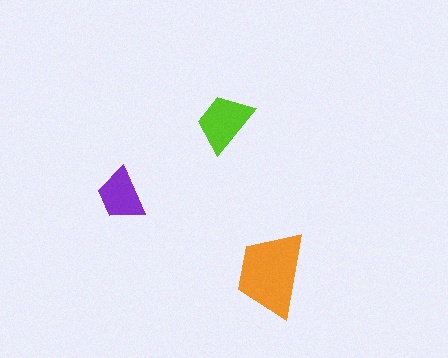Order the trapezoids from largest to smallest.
the orange one, the lime one, the purple one.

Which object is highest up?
The lime trapezoid is topmost.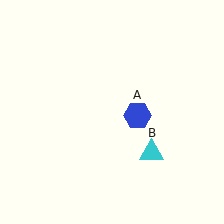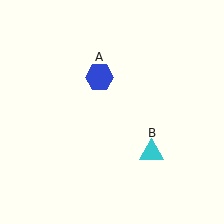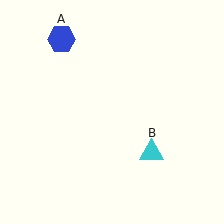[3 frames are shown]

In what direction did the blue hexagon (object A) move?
The blue hexagon (object A) moved up and to the left.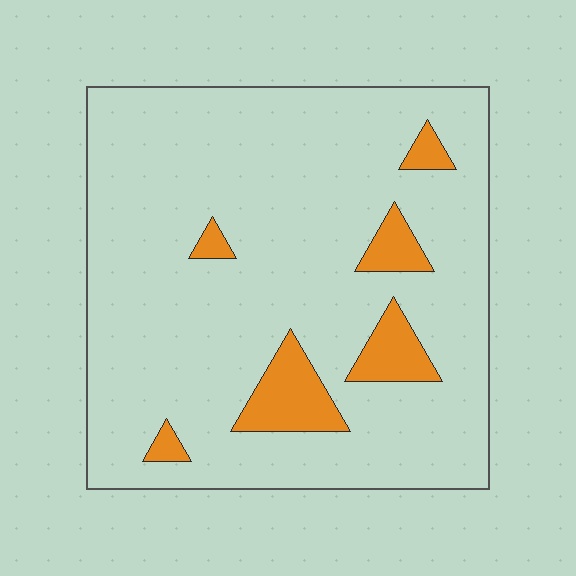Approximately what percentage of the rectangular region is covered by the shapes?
Approximately 10%.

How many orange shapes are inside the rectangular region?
6.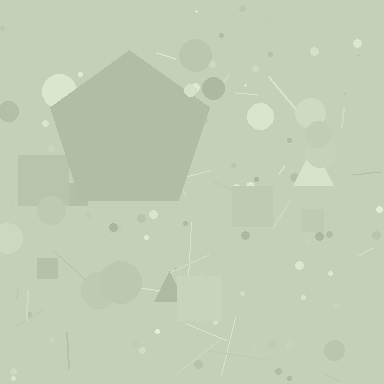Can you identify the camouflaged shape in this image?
The camouflaged shape is a pentagon.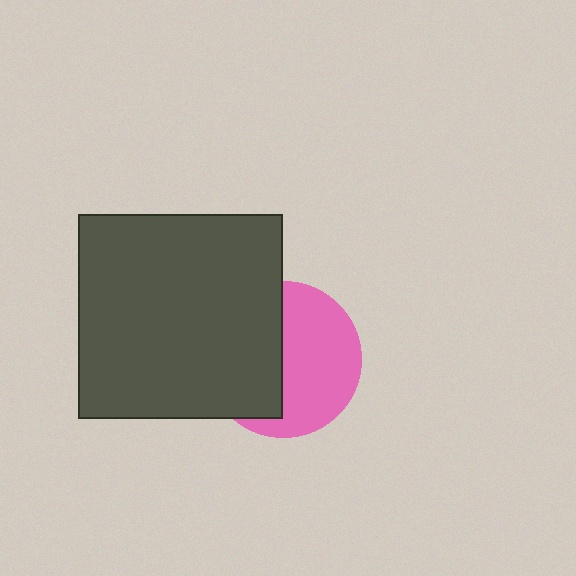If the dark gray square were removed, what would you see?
You would see the complete pink circle.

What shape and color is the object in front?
The object in front is a dark gray square.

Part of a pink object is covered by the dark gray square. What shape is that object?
It is a circle.